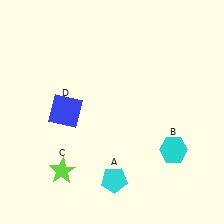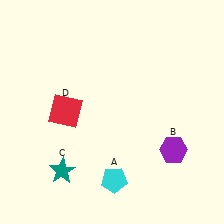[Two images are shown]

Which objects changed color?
B changed from cyan to purple. C changed from lime to teal. D changed from blue to red.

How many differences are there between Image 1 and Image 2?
There are 3 differences between the two images.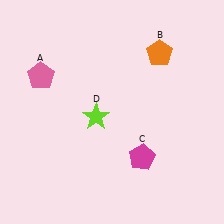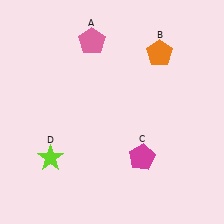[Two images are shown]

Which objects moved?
The objects that moved are: the pink pentagon (A), the lime star (D).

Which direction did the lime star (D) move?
The lime star (D) moved left.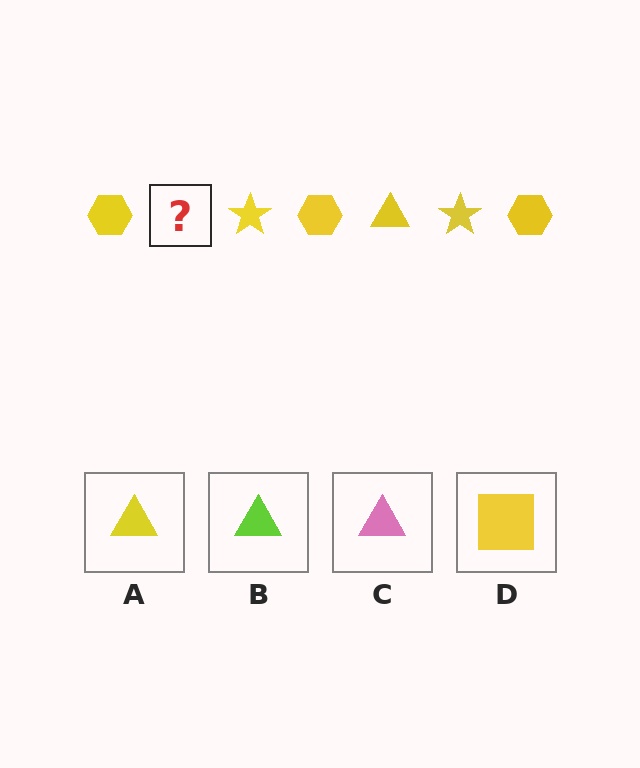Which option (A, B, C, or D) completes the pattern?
A.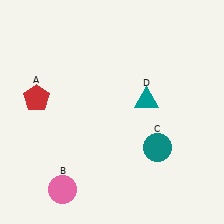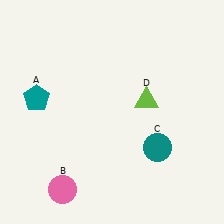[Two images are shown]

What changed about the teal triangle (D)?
In Image 1, D is teal. In Image 2, it changed to lime.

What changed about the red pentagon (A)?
In Image 1, A is red. In Image 2, it changed to teal.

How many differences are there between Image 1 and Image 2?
There are 2 differences between the two images.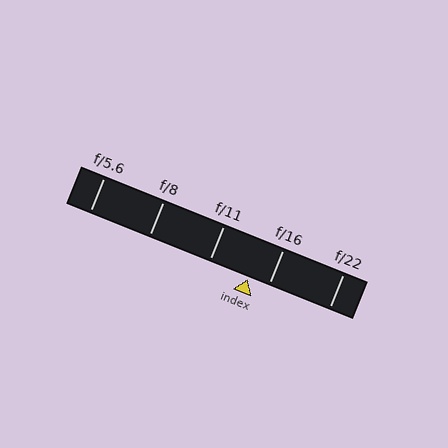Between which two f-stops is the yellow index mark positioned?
The index mark is between f/11 and f/16.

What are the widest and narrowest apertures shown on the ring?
The widest aperture shown is f/5.6 and the narrowest is f/22.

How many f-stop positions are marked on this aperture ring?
There are 5 f-stop positions marked.